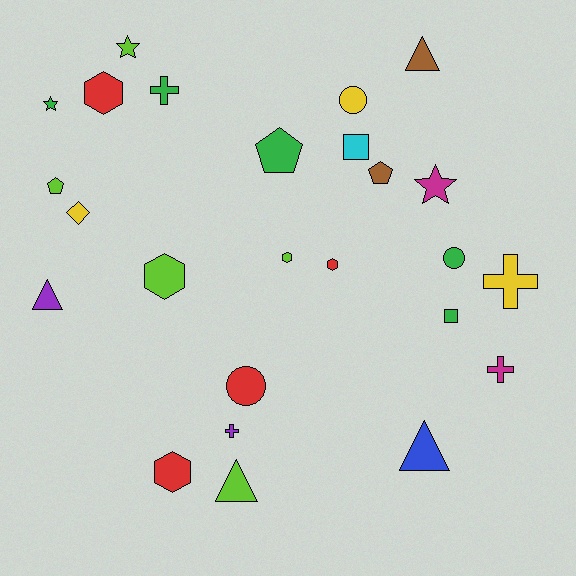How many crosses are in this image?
There are 4 crosses.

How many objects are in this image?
There are 25 objects.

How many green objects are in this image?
There are 5 green objects.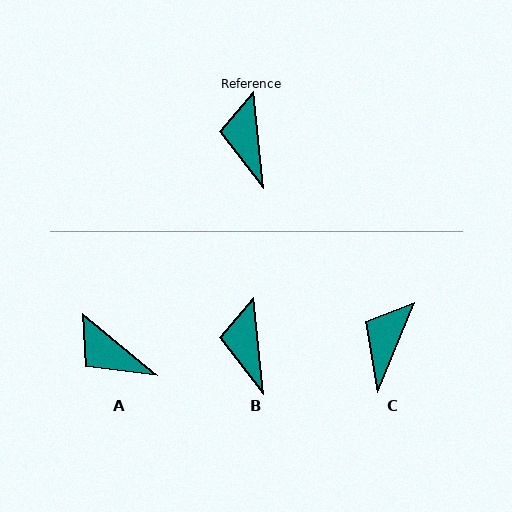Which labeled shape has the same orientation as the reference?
B.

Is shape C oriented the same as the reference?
No, it is off by about 28 degrees.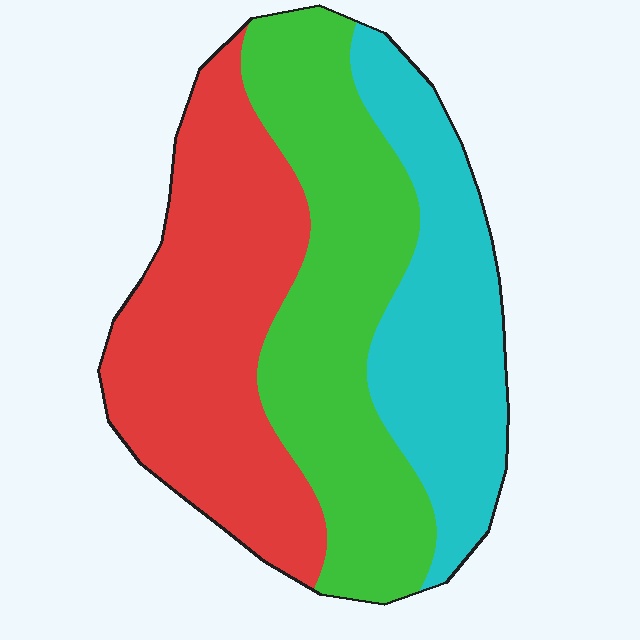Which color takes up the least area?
Cyan, at roughly 25%.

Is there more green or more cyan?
Green.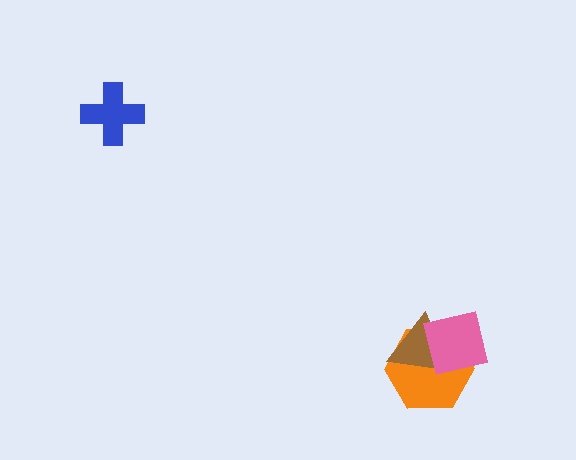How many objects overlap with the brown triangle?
2 objects overlap with the brown triangle.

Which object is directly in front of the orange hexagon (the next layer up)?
The brown triangle is directly in front of the orange hexagon.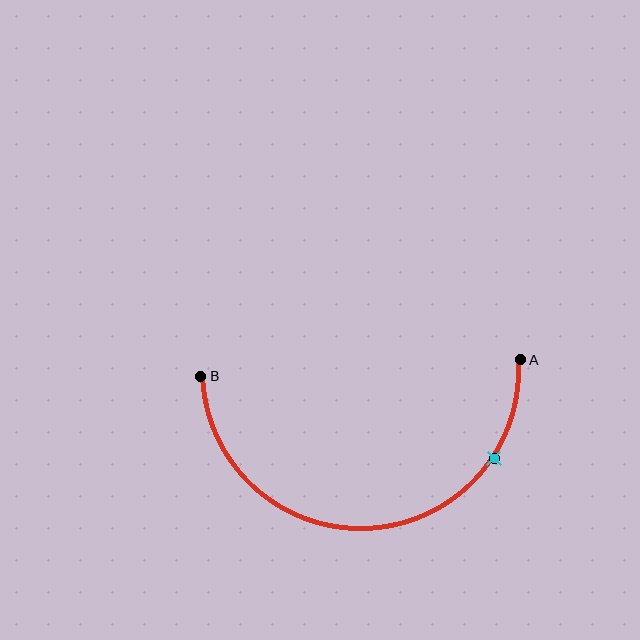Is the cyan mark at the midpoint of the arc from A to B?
No. The cyan mark lies on the arc but is closer to endpoint A. The arc midpoint would be at the point on the curve equidistant along the arc from both A and B.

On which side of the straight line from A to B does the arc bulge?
The arc bulges below the straight line connecting A and B.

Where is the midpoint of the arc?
The arc midpoint is the point on the curve farthest from the straight line joining A and B. It sits below that line.